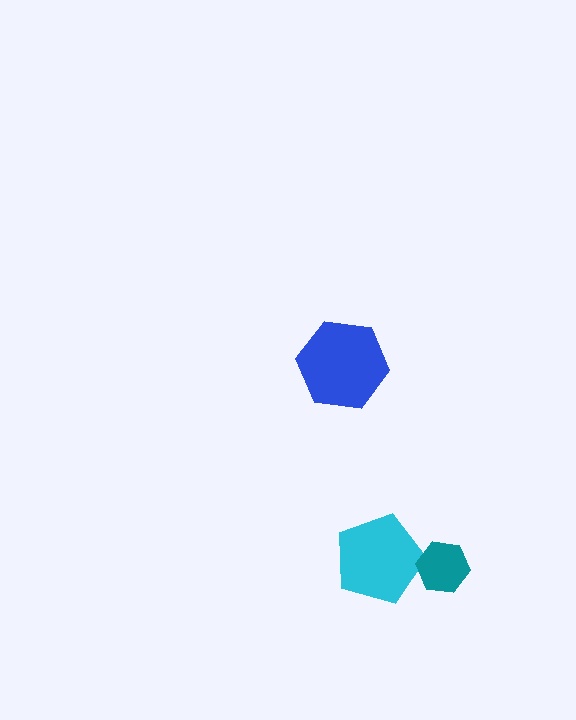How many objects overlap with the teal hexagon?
1 object overlaps with the teal hexagon.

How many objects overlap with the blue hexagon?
0 objects overlap with the blue hexagon.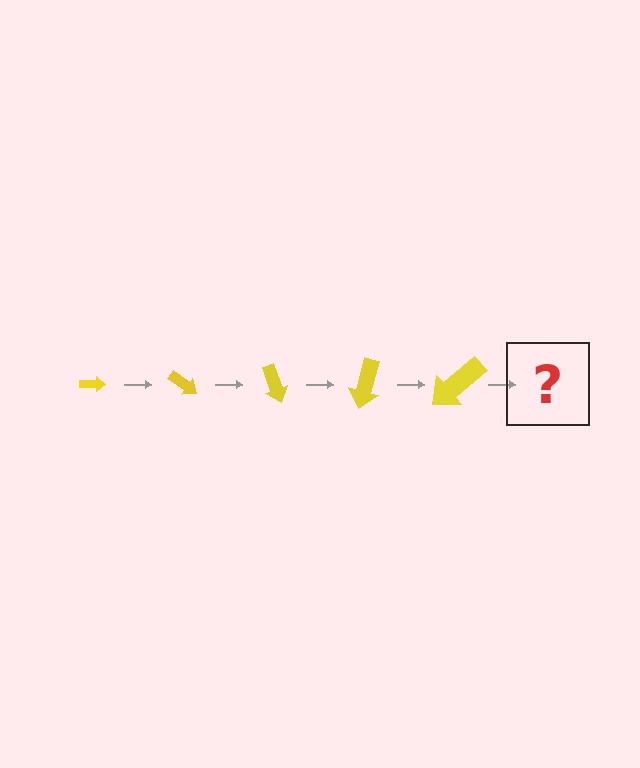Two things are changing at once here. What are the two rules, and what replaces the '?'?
The two rules are that the arrow grows larger each step and it rotates 35 degrees each step. The '?' should be an arrow, larger than the previous one and rotated 175 degrees from the start.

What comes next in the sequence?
The next element should be an arrow, larger than the previous one and rotated 175 degrees from the start.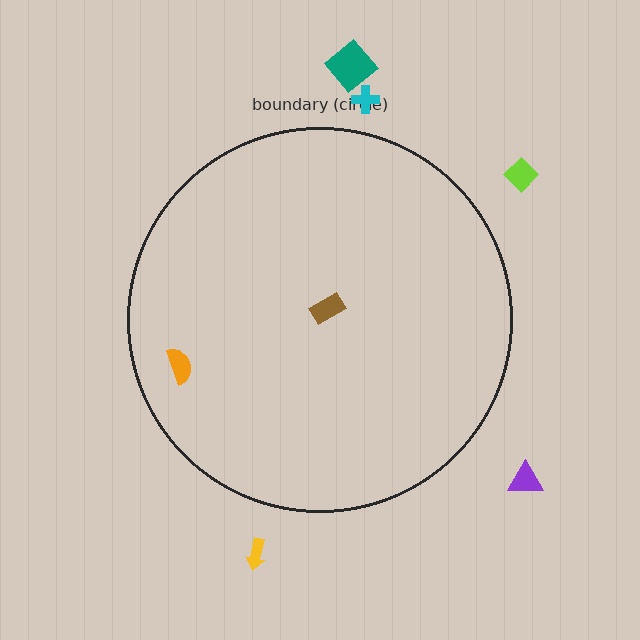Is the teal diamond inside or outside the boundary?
Outside.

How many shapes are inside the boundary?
2 inside, 5 outside.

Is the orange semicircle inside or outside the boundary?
Inside.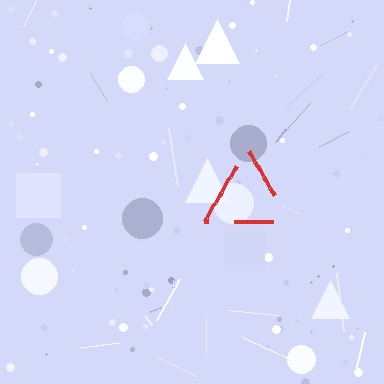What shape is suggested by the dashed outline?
The dashed outline suggests a triangle.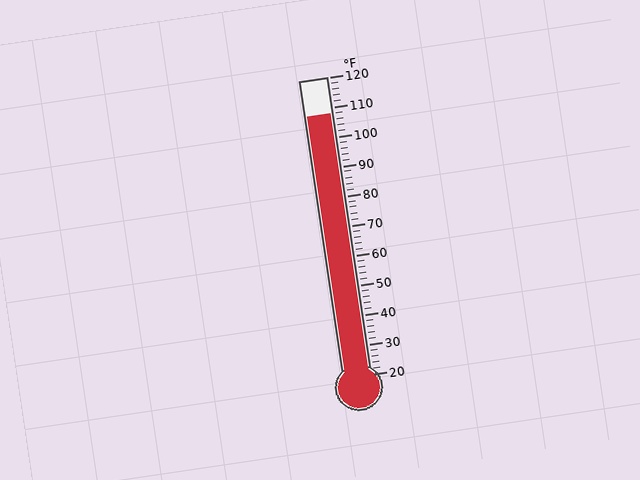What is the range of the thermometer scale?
The thermometer scale ranges from 20°F to 120°F.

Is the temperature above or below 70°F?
The temperature is above 70°F.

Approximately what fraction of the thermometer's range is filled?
The thermometer is filled to approximately 90% of its range.